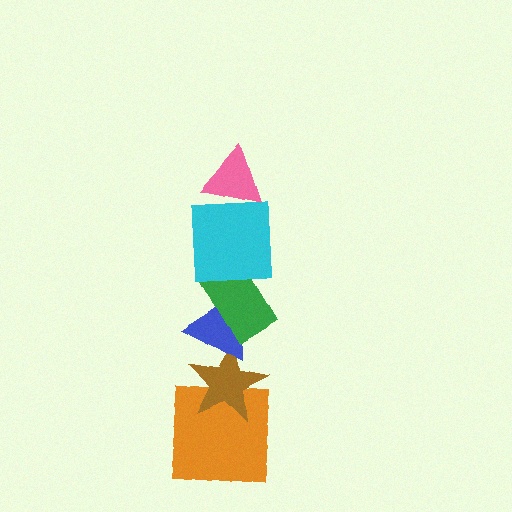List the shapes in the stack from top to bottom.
From top to bottom: the pink triangle, the cyan square, the green rectangle, the blue triangle, the brown star, the orange square.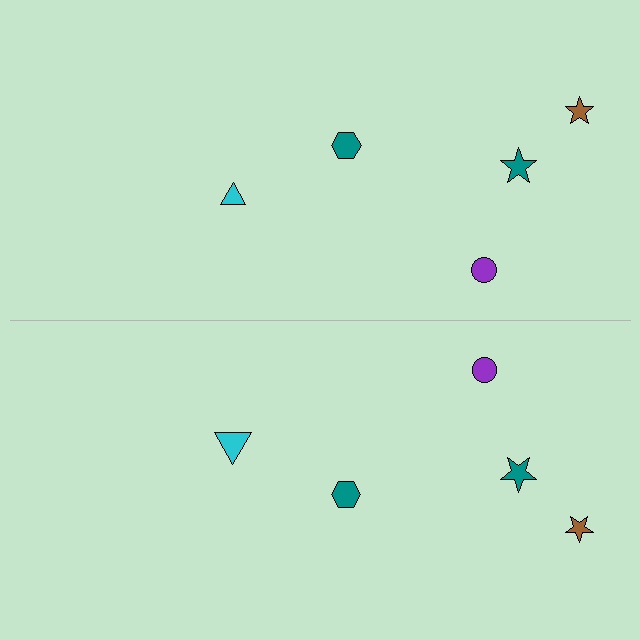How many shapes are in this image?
There are 10 shapes in this image.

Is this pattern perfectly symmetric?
No, the pattern is not perfectly symmetric. The cyan triangle on the bottom side has a different size than its mirror counterpart.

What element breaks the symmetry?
The cyan triangle on the bottom side has a different size than its mirror counterpart.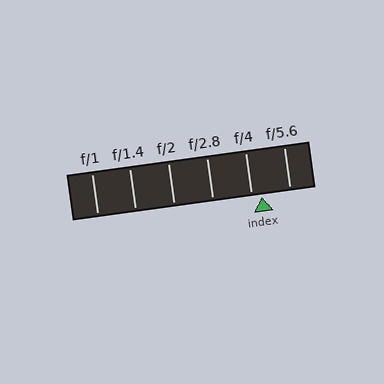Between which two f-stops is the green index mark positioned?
The index mark is between f/4 and f/5.6.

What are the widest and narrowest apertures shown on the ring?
The widest aperture shown is f/1 and the narrowest is f/5.6.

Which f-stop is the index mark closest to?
The index mark is closest to f/4.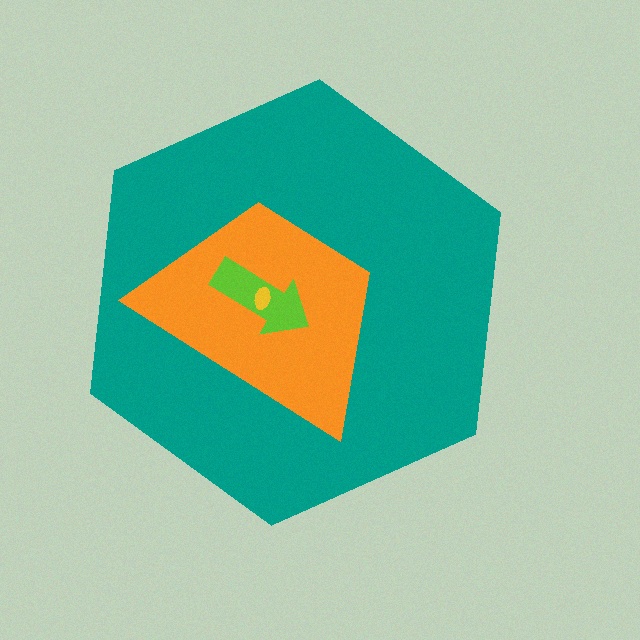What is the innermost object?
The yellow ellipse.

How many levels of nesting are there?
4.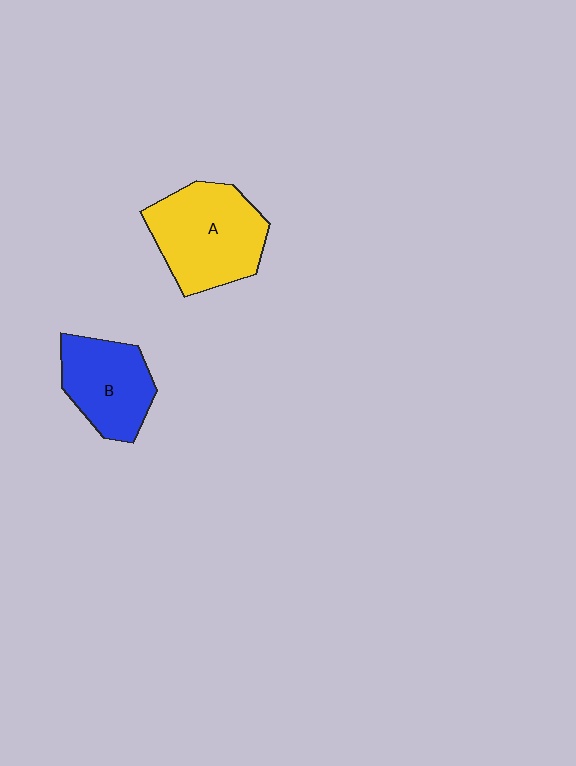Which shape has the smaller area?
Shape B (blue).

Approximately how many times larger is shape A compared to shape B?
Approximately 1.3 times.